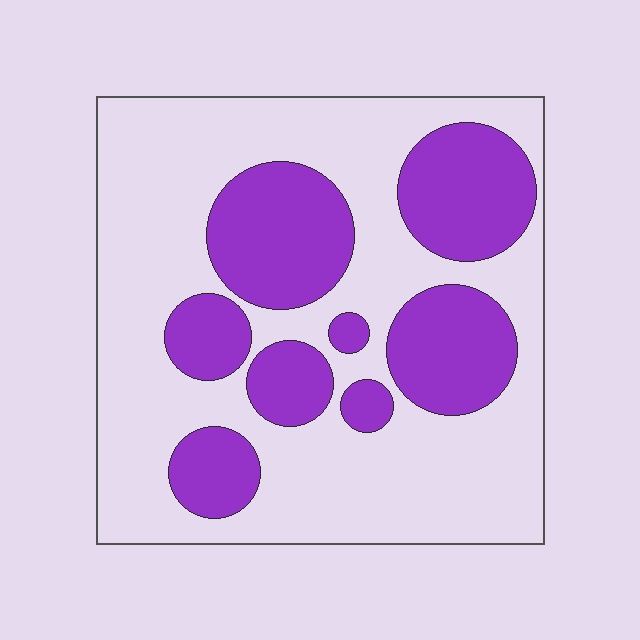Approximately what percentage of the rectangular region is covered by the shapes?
Approximately 35%.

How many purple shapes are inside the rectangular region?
8.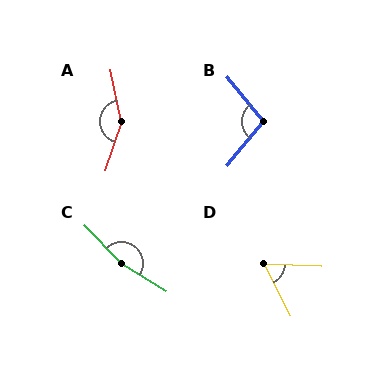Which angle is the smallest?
D, at approximately 60 degrees.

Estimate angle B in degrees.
Approximately 101 degrees.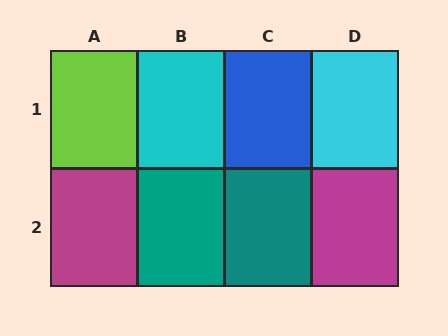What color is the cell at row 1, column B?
Cyan.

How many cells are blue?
1 cell is blue.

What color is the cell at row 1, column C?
Blue.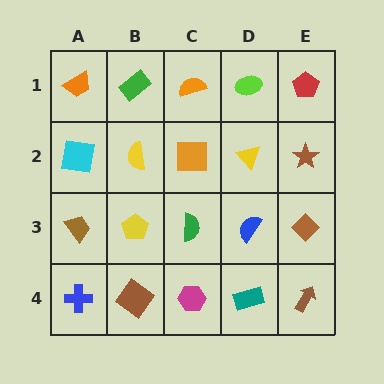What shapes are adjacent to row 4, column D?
A blue semicircle (row 3, column D), a magenta hexagon (row 4, column C), a brown arrow (row 4, column E).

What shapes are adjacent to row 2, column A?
An orange trapezoid (row 1, column A), a brown trapezoid (row 3, column A), a yellow semicircle (row 2, column B).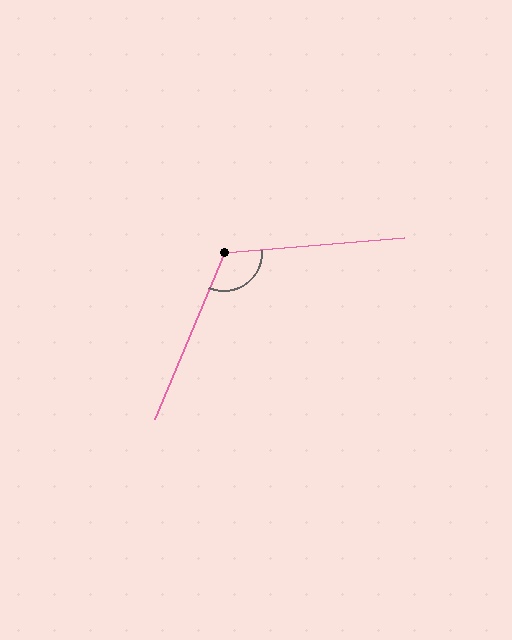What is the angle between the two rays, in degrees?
Approximately 117 degrees.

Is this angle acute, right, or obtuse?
It is obtuse.